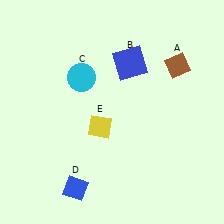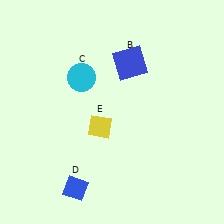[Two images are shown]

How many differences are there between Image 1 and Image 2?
There is 1 difference between the two images.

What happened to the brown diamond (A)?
The brown diamond (A) was removed in Image 2. It was in the top-right area of Image 1.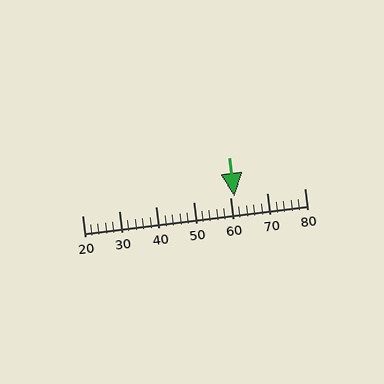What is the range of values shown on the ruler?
The ruler shows values from 20 to 80.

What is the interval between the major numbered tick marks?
The major tick marks are spaced 10 units apart.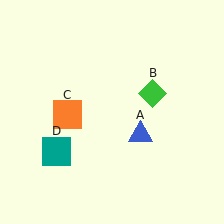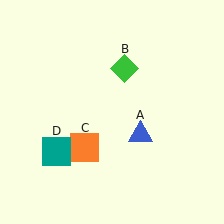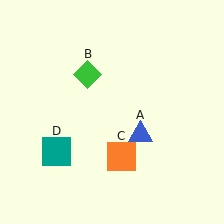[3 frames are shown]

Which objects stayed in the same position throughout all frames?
Blue triangle (object A) and teal square (object D) remained stationary.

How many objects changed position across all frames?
2 objects changed position: green diamond (object B), orange square (object C).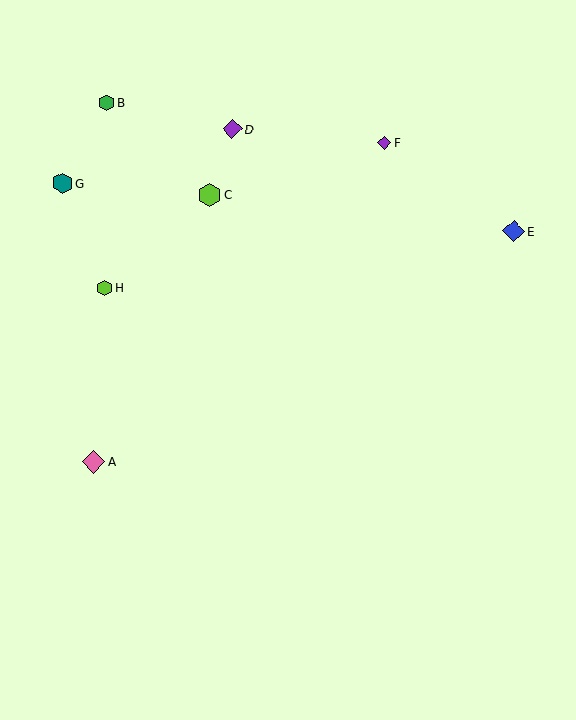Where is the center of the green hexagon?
The center of the green hexagon is at (106, 103).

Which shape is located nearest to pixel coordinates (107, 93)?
The green hexagon (labeled B) at (106, 103) is nearest to that location.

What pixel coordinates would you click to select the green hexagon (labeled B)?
Click at (106, 103) to select the green hexagon B.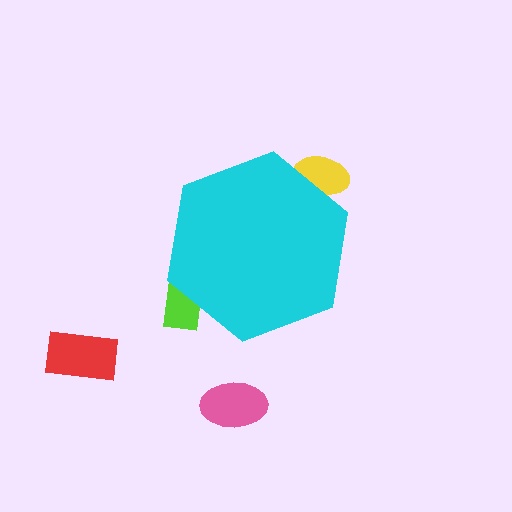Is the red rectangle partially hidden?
No, the red rectangle is fully visible.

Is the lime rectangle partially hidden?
Yes, the lime rectangle is partially hidden behind the cyan hexagon.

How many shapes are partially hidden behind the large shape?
2 shapes are partially hidden.